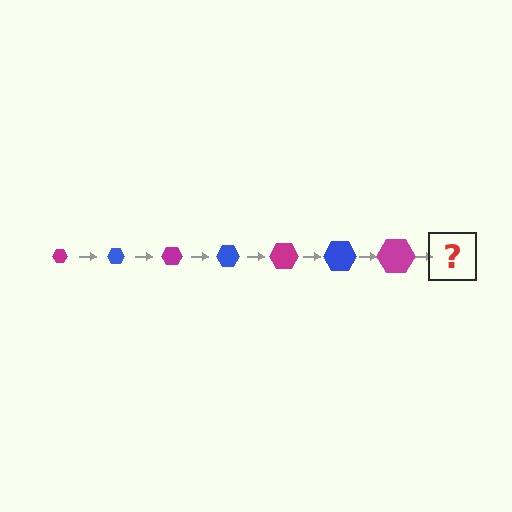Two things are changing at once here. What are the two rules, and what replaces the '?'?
The two rules are that the hexagon grows larger each step and the color cycles through magenta and blue. The '?' should be a blue hexagon, larger than the previous one.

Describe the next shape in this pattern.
It should be a blue hexagon, larger than the previous one.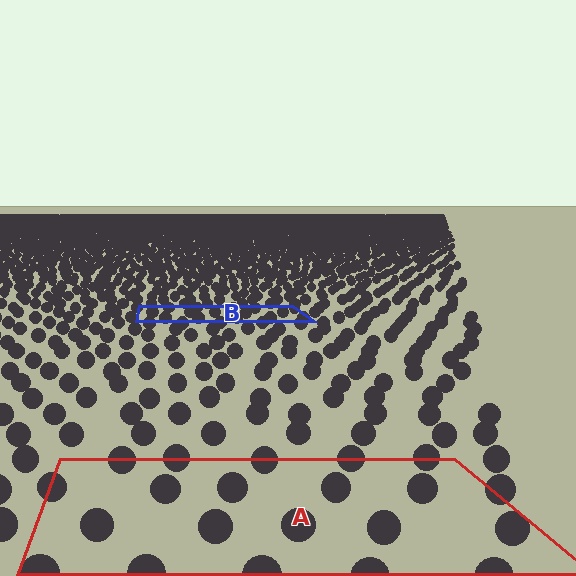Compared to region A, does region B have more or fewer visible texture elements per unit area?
Region B has more texture elements per unit area — they are packed more densely because it is farther away.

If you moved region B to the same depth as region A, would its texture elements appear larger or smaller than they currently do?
They would appear larger. At a closer depth, the same texture elements are projected at a bigger on-screen size.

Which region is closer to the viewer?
Region A is closer. The texture elements there are larger and more spread out.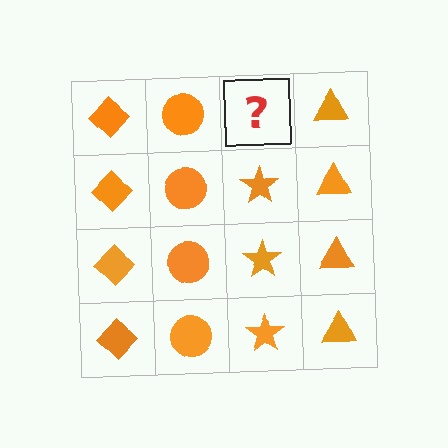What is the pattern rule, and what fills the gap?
The rule is that each column has a consistent shape. The gap should be filled with an orange star.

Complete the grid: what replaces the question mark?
The question mark should be replaced with an orange star.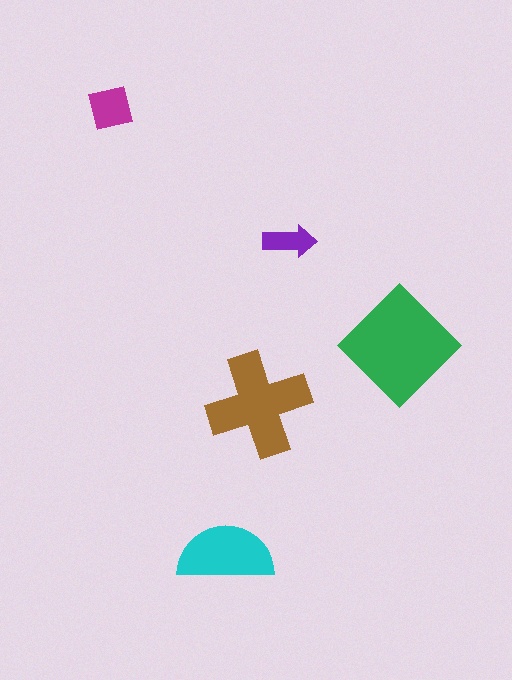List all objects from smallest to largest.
The purple arrow, the magenta square, the cyan semicircle, the brown cross, the green diamond.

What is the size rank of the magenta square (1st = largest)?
4th.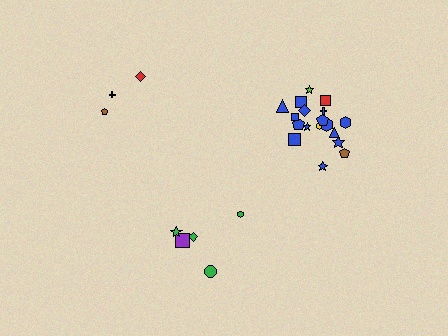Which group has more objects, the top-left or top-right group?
The top-right group.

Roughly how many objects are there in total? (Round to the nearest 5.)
Roughly 25 objects in total.